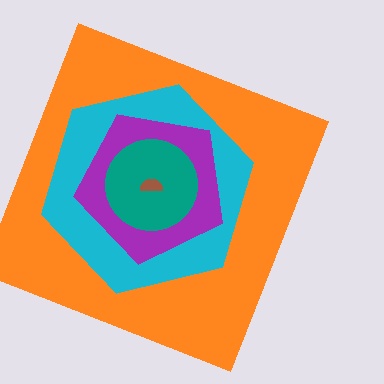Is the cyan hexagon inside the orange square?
Yes.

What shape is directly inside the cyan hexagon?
The purple pentagon.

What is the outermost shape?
The orange square.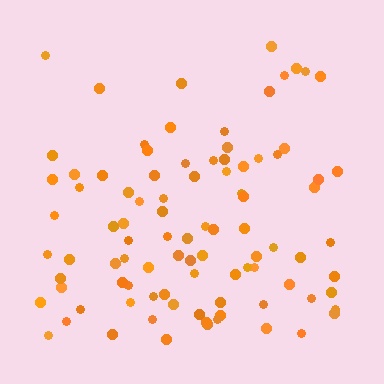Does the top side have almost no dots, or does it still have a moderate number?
Still a moderate number, just noticeably fewer than the bottom.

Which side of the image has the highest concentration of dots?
The bottom.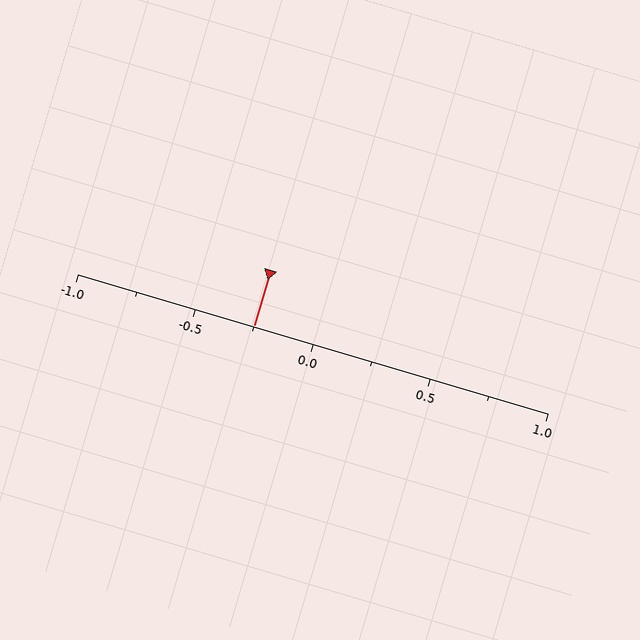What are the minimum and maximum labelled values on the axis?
The axis runs from -1.0 to 1.0.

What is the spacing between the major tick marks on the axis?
The major ticks are spaced 0.5 apart.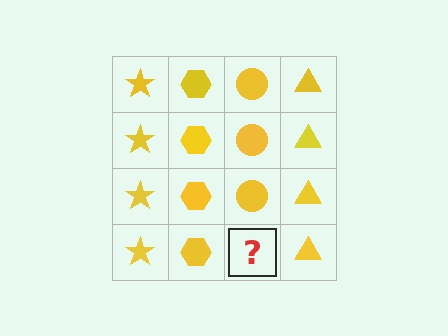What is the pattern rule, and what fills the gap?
The rule is that each column has a consistent shape. The gap should be filled with a yellow circle.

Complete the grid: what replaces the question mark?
The question mark should be replaced with a yellow circle.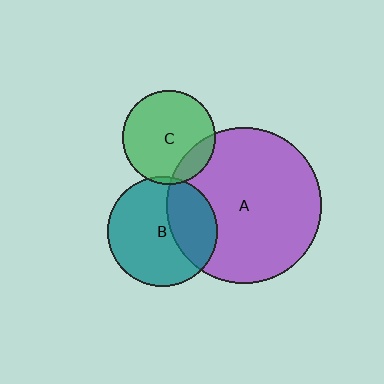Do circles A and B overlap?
Yes.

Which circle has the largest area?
Circle A (purple).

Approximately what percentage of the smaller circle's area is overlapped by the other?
Approximately 35%.